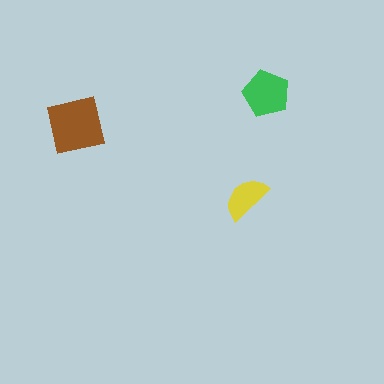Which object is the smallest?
The yellow semicircle.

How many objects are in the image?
There are 3 objects in the image.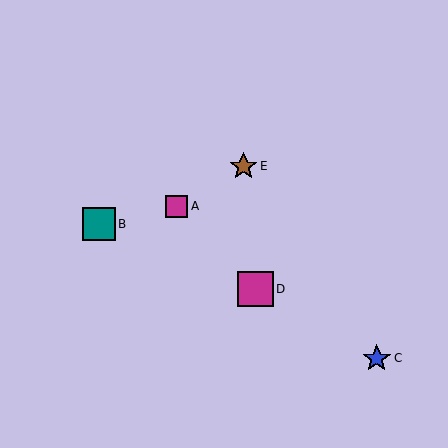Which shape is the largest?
The magenta square (labeled D) is the largest.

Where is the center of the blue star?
The center of the blue star is at (377, 358).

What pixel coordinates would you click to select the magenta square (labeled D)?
Click at (256, 289) to select the magenta square D.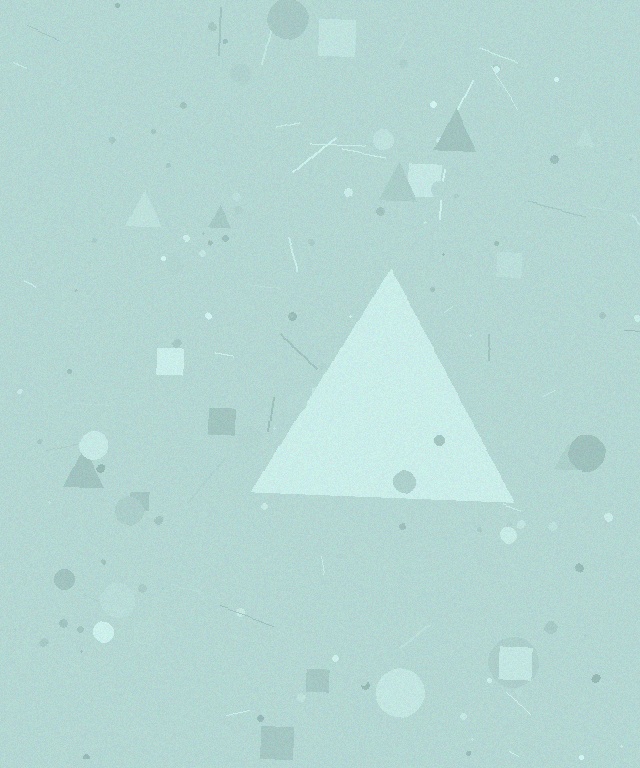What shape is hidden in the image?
A triangle is hidden in the image.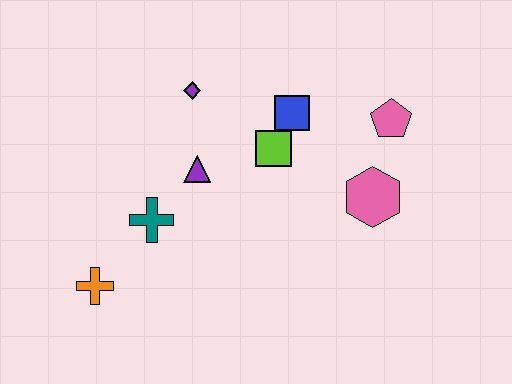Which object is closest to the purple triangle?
The teal cross is closest to the purple triangle.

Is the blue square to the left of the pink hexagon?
Yes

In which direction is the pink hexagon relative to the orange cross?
The pink hexagon is to the right of the orange cross.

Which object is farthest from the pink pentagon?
The orange cross is farthest from the pink pentagon.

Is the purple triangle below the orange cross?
No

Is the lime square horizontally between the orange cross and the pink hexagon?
Yes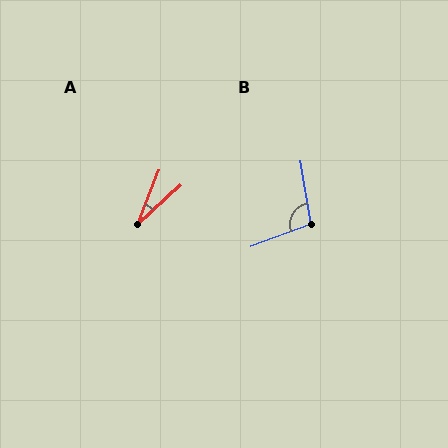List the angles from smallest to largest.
A (26°), B (101°).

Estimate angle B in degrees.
Approximately 101 degrees.